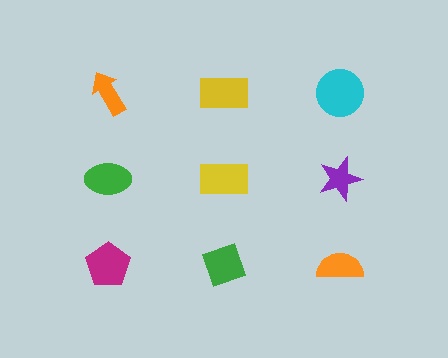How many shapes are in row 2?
3 shapes.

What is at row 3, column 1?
A magenta pentagon.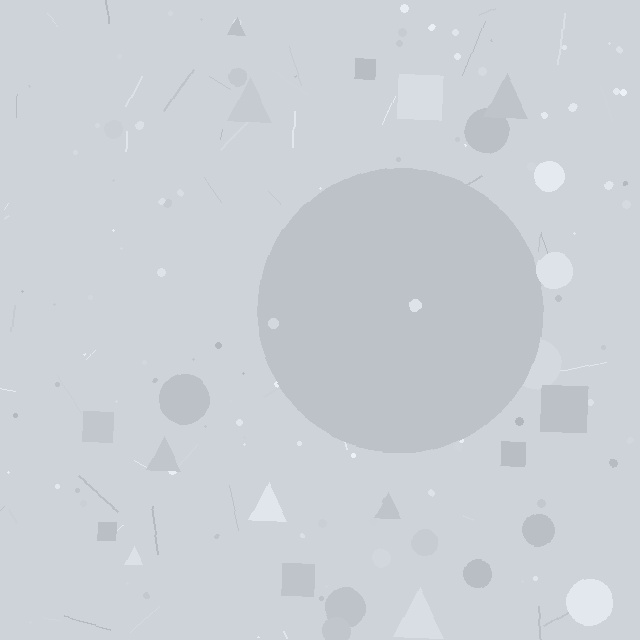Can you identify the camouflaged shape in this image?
The camouflaged shape is a circle.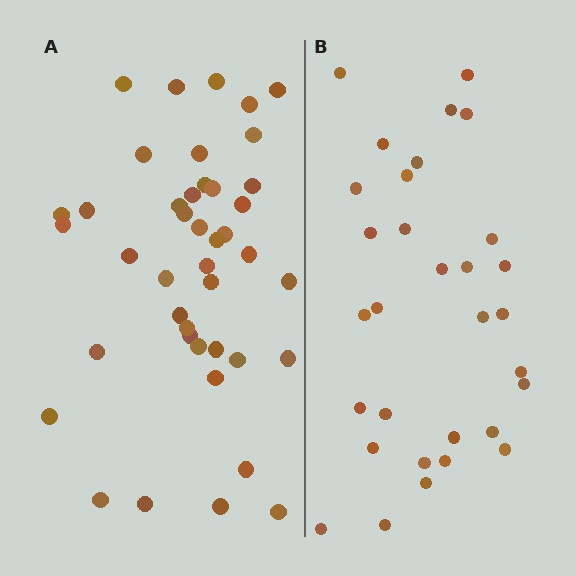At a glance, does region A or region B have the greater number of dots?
Region A (the left region) has more dots.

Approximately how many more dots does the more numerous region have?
Region A has roughly 12 or so more dots than region B.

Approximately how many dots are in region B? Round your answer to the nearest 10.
About 30 dots. (The exact count is 31, which rounds to 30.)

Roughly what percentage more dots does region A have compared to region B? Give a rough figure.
About 35% more.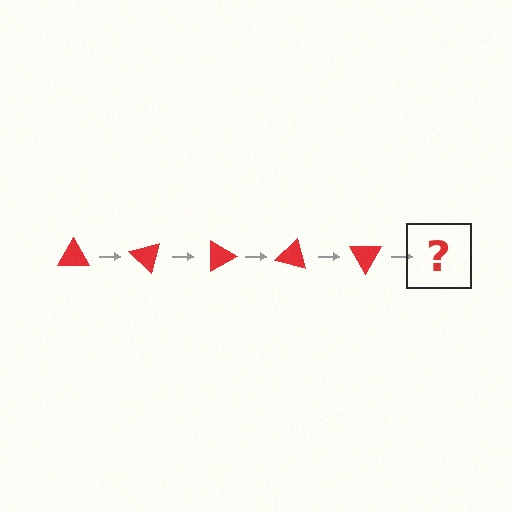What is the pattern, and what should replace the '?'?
The pattern is that the triangle rotates 45 degrees each step. The '?' should be a red triangle rotated 225 degrees.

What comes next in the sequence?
The next element should be a red triangle rotated 225 degrees.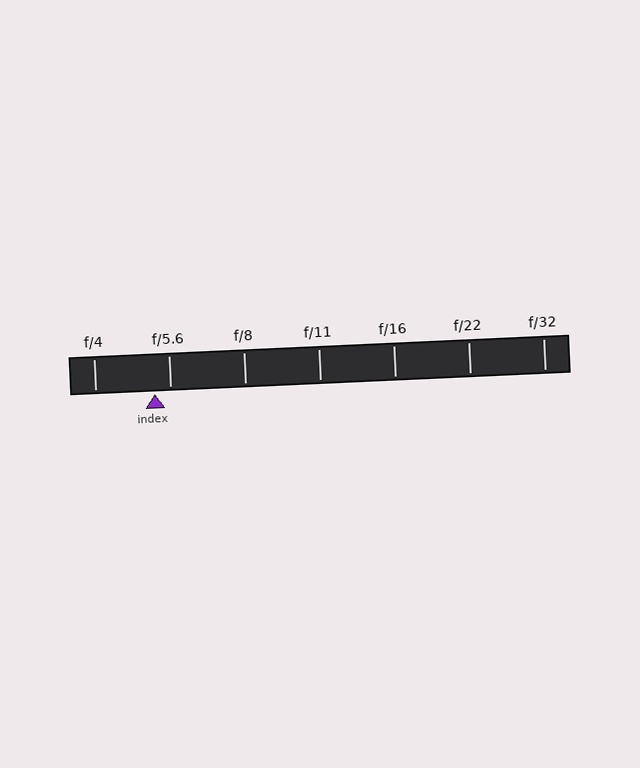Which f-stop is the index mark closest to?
The index mark is closest to f/5.6.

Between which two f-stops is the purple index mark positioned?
The index mark is between f/4 and f/5.6.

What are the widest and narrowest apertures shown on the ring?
The widest aperture shown is f/4 and the narrowest is f/32.